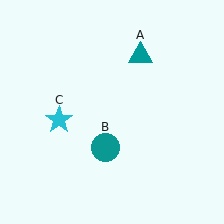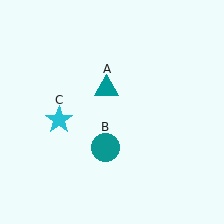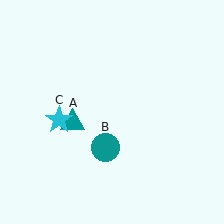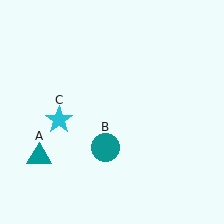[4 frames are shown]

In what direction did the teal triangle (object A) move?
The teal triangle (object A) moved down and to the left.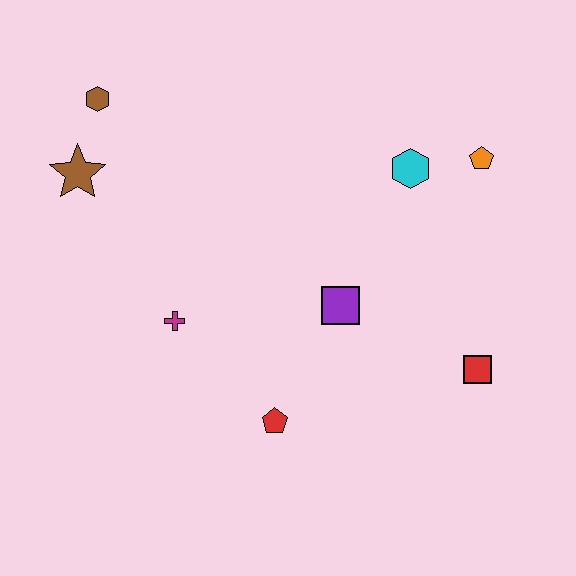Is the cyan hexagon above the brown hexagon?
No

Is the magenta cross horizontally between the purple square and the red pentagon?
No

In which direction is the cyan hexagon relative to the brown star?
The cyan hexagon is to the right of the brown star.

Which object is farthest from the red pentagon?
The brown hexagon is farthest from the red pentagon.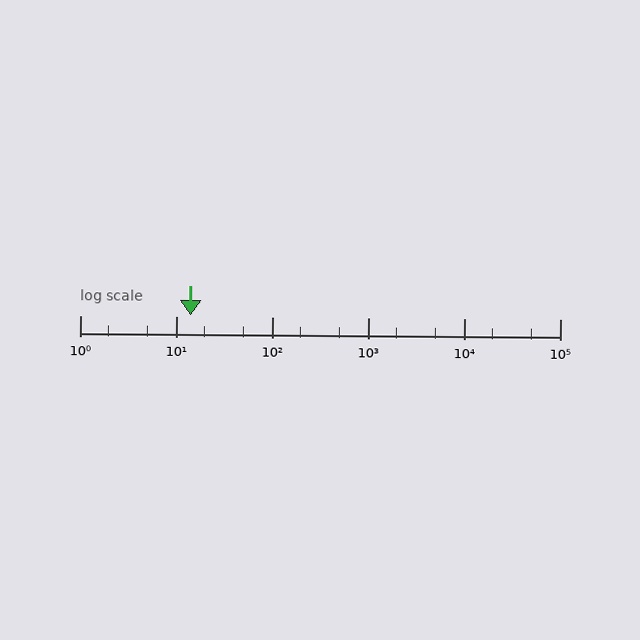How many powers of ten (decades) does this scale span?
The scale spans 5 decades, from 1 to 100000.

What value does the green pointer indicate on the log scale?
The pointer indicates approximately 14.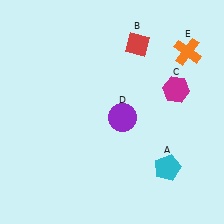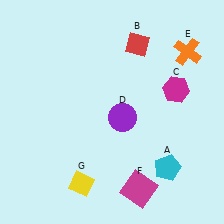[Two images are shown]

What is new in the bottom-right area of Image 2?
A magenta square (F) was added in the bottom-right area of Image 2.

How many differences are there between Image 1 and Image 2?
There are 2 differences between the two images.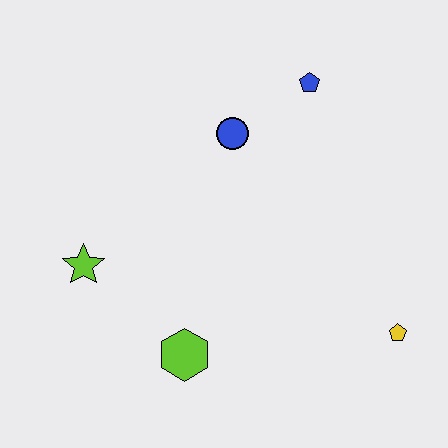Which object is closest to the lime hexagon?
The lime star is closest to the lime hexagon.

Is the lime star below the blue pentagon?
Yes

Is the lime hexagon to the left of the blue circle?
Yes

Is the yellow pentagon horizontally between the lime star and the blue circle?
No